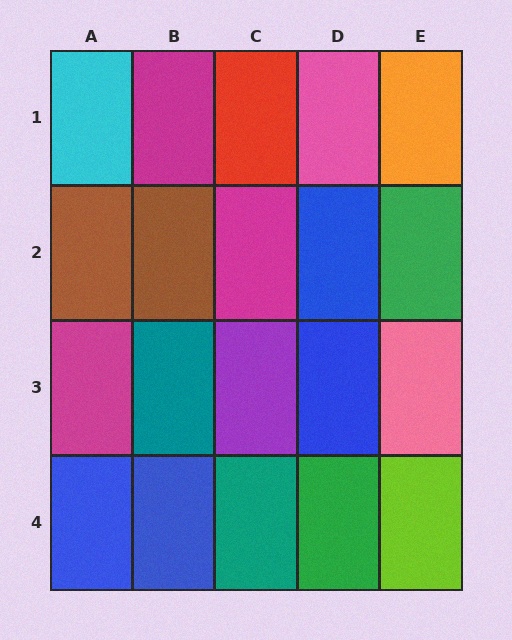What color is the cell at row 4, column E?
Lime.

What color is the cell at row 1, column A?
Cyan.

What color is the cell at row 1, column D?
Pink.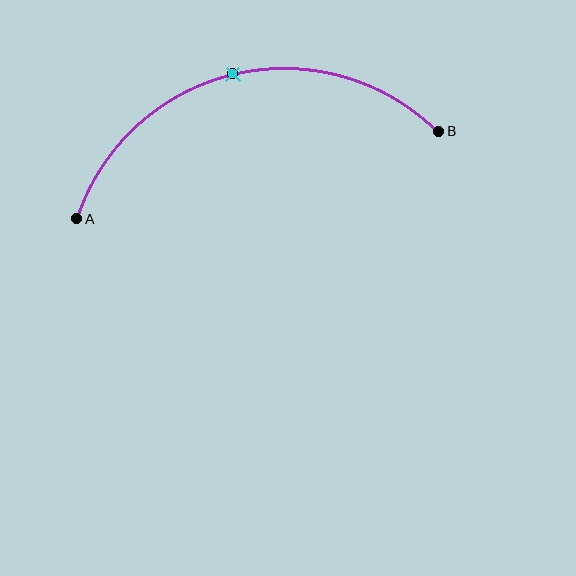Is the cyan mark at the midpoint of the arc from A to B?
Yes. The cyan mark lies on the arc at equal arc-length from both A and B — it is the arc midpoint.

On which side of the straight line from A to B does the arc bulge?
The arc bulges above the straight line connecting A and B.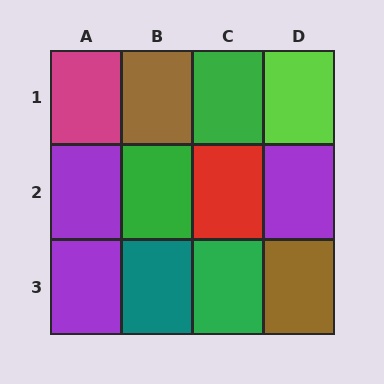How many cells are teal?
1 cell is teal.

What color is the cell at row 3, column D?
Brown.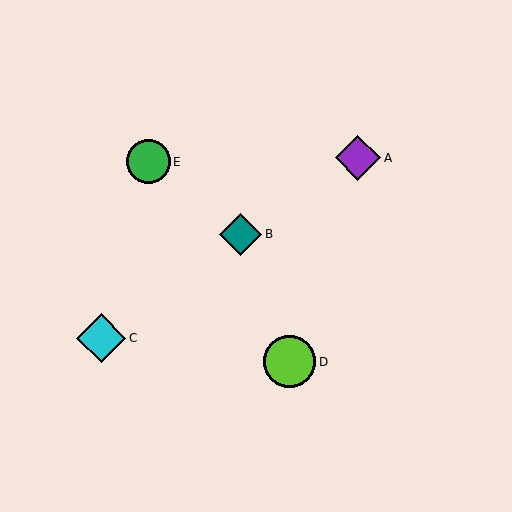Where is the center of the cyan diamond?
The center of the cyan diamond is at (101, 338).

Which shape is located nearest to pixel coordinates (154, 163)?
The green circle (labeled E) at (148, 162) is nearest to that location.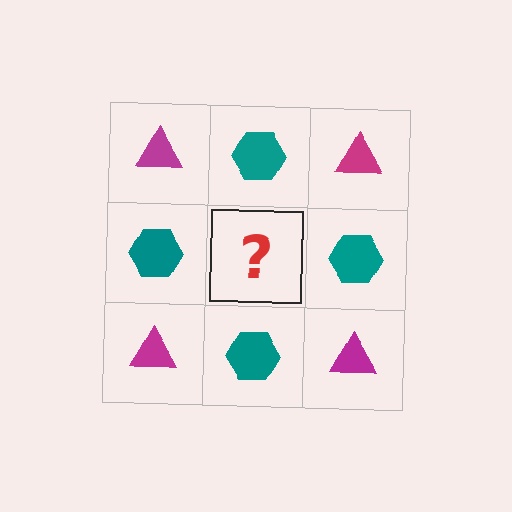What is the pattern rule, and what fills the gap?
The rule is that it alternates magenta triangle and teal hexagon in a checkerboard pattern. The gap should be filled with a magenta triangle.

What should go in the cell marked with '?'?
The missing cell should contain a magenta triangle.